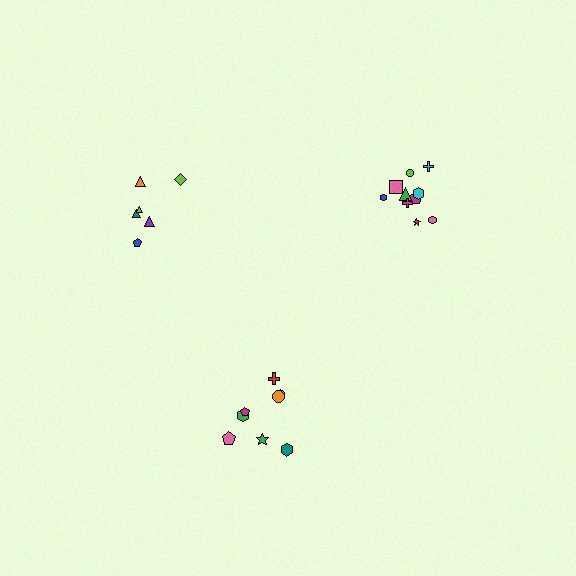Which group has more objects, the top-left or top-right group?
The top-right group.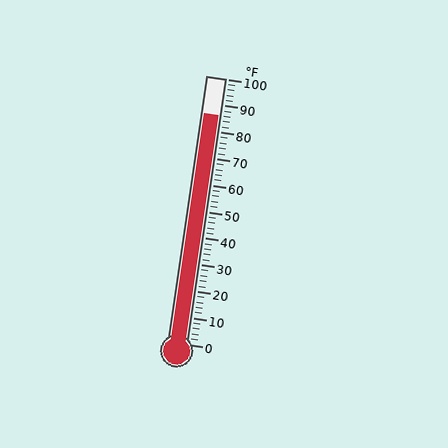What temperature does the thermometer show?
The thermometer shows approximately 86°F.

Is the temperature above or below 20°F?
The temperature is above 20°F.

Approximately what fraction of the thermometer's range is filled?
The thermometer is filled to approximately 85% of its range.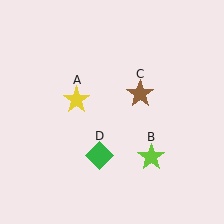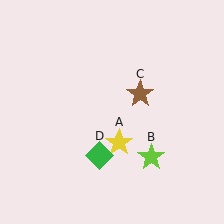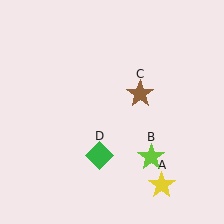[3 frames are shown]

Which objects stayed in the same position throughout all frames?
Lime star (object B) and brown star (object C) and green diamond (object D) remained stationary.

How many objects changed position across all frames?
1 object changed position: yellow star (object A).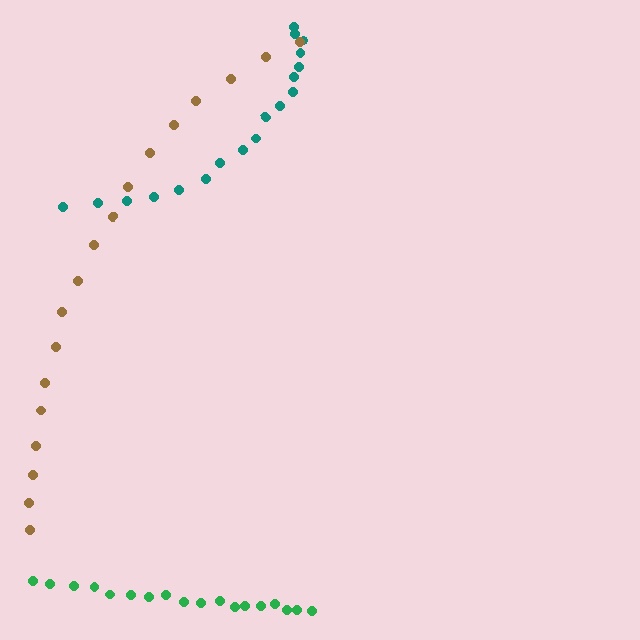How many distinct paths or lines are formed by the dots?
There are 3 distinct paths.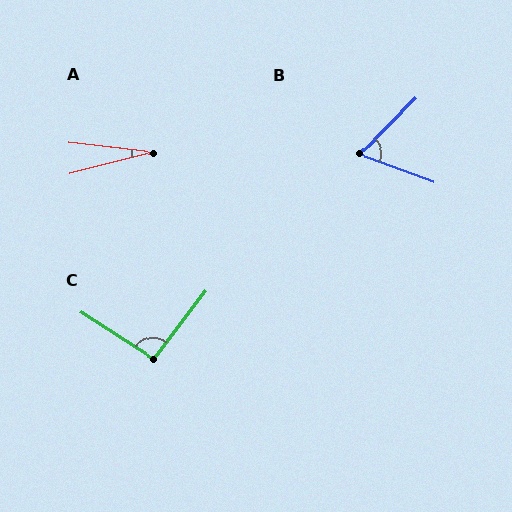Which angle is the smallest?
A, at approximately 21 degrees.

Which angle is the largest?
C, at approximately 95 degrees.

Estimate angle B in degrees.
Approximately 66 degrees.